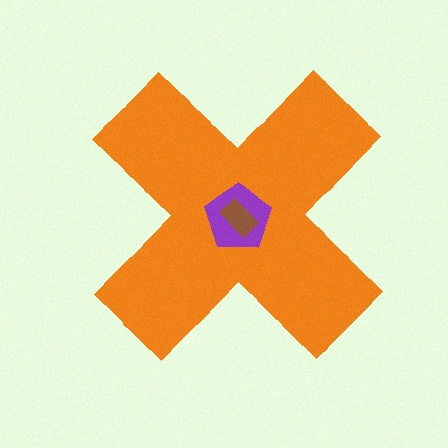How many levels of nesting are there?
3.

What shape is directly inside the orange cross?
The purple pentagon.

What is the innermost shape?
The brown rectangle.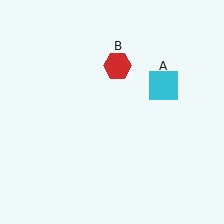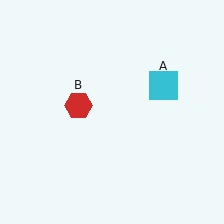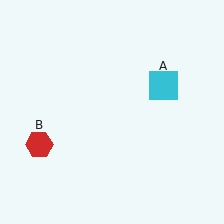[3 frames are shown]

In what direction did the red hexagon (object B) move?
The red hexagon (object B) moved down and to the left.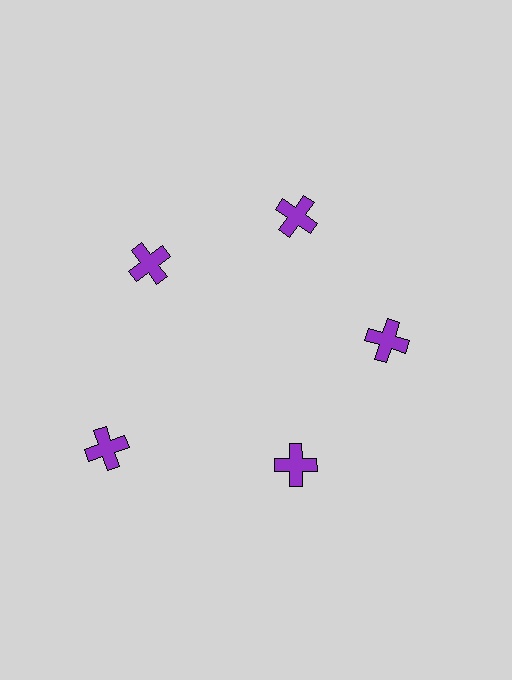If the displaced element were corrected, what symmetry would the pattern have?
It would have 5-fold rotational symmetry — the pattern would map onto itself every 72 degrees.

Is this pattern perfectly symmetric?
No. The 5 purple crosses are arranged in a ring, but one element near the 8 o'clock position is pushed outward from the center, breaking the 5-fold rotational symmetry.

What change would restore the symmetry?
The symmetry would be restored by moving it inward, back onto the ring so that all 5 crosses sit at equal angles and equal distance from the center.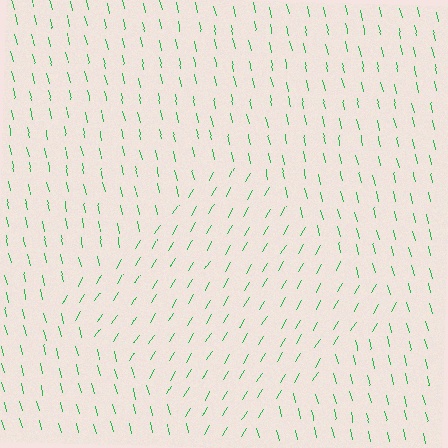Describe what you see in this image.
The image is filled with small green line segments. A diamond region in the image has lines oriented differently from the surrounding lines, creating a visible texture boundary.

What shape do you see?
I see a diamond.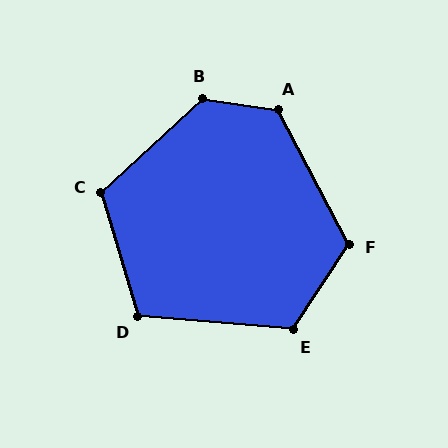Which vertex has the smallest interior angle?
D, at approximately 111 degrees.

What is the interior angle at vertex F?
Approximately 120 degrees (obtuse).